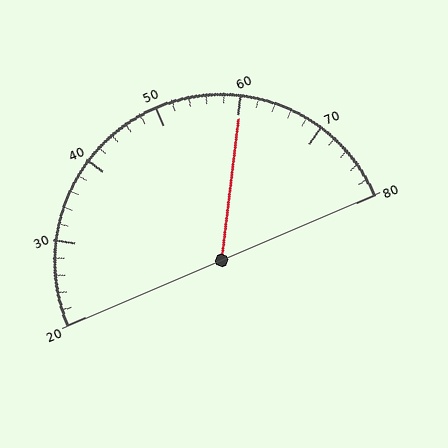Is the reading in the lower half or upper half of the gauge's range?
The reading is in the upper half of the range (20 to 80).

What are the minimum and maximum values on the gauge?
The gauge ranges from 20 to 80.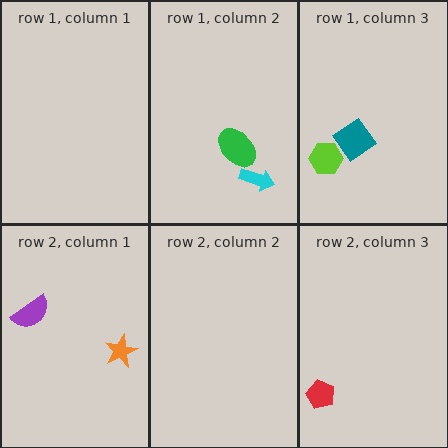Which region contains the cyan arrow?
The row 1, column 2 region.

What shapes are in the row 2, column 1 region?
The purple semicircle, the orange star.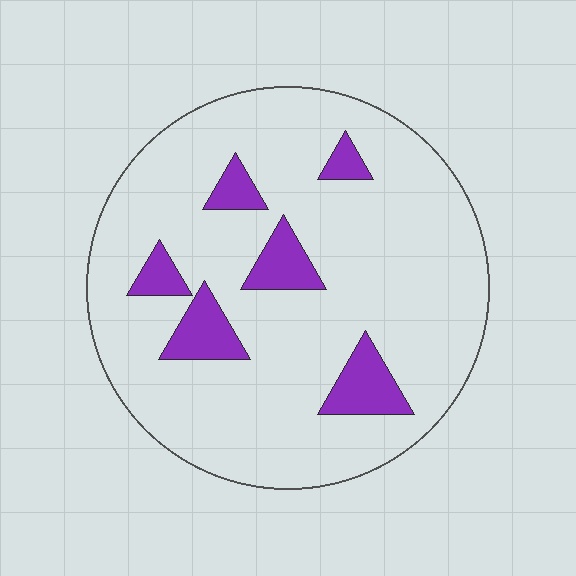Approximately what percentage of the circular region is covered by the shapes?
Approximately 15%.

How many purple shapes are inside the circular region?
6.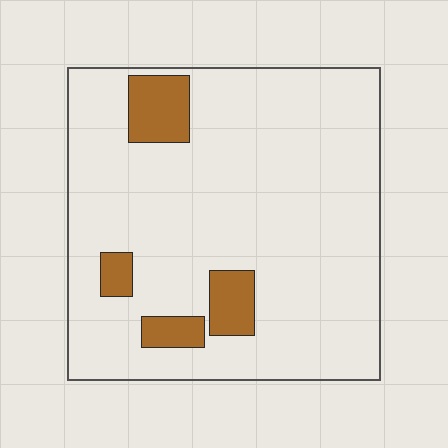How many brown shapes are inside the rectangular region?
4.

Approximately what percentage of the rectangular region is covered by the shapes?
Approximately 10%.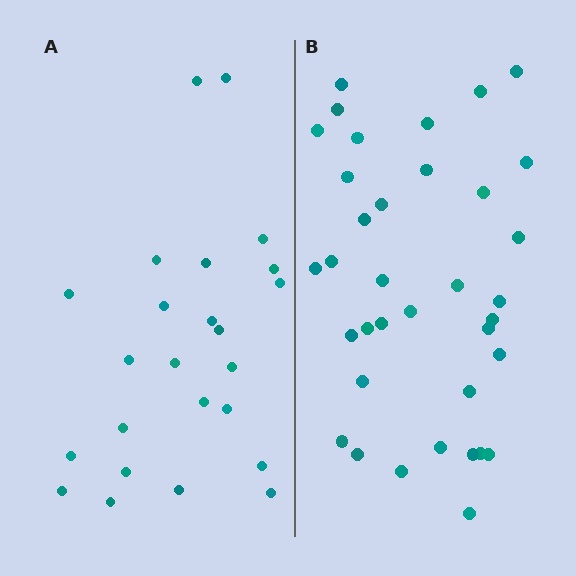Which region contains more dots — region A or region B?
Region B (the right region) has more dots.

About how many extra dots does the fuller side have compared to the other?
Region B has roughly 12 or so more dots than region A.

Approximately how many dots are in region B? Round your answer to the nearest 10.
About 40 dots. (The exact count is 36, which rounds to 40.)